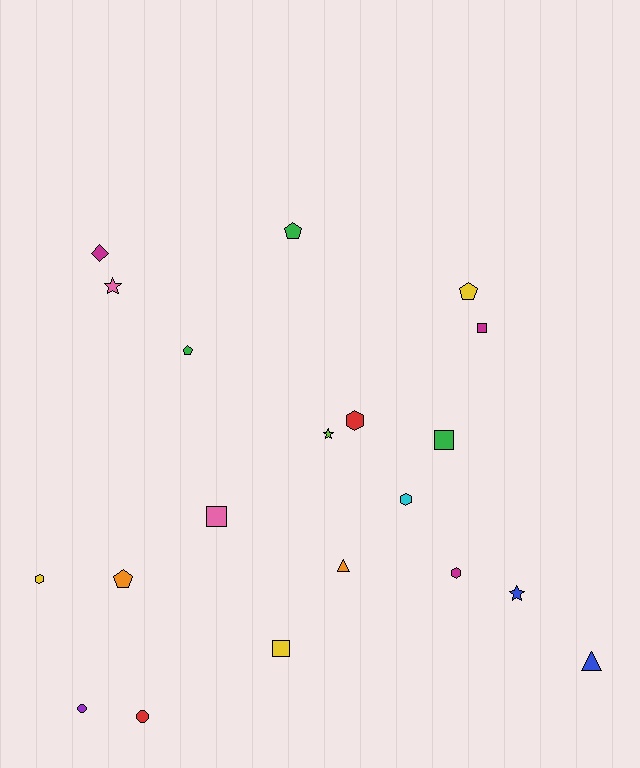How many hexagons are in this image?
There are 4 hexagons.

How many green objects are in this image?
There are 3 green objects.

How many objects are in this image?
There are 20 objects.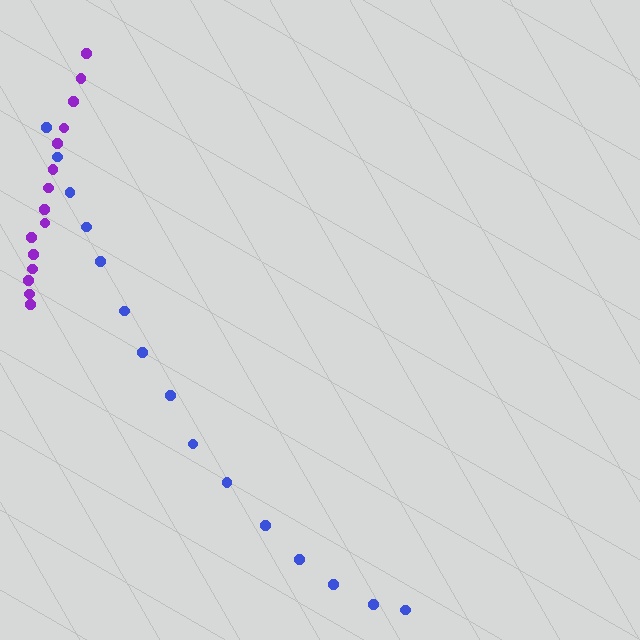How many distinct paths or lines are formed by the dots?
There are 2 distinct paths.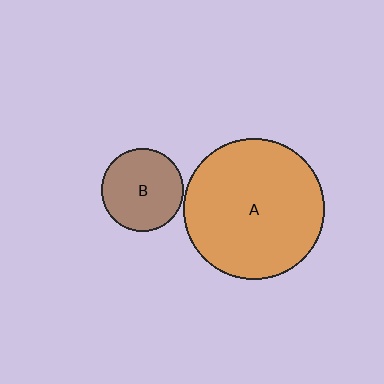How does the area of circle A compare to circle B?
Approximately 3.0 times.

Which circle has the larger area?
Circle A (orange).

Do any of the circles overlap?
No, none of the circles overlap.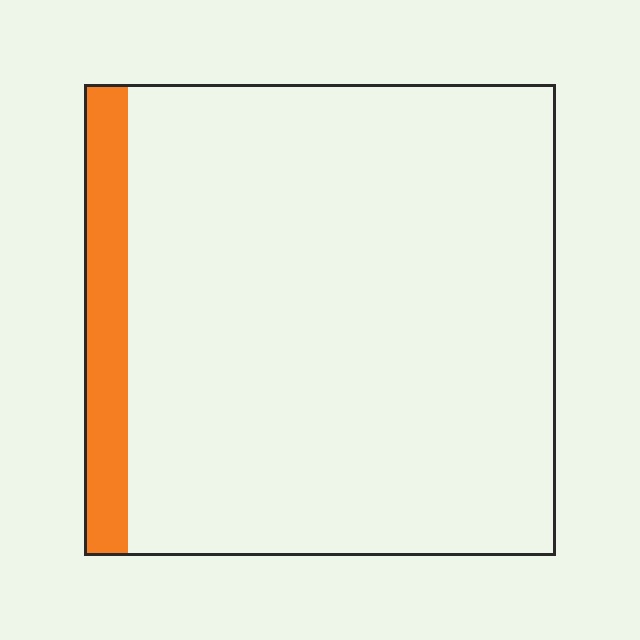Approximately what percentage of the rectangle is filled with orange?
Approximately 10%.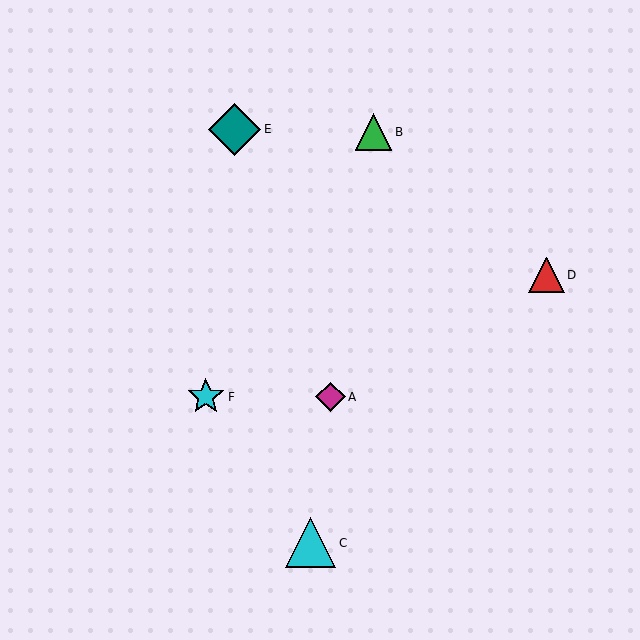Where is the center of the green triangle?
The center of the green triangle is at (373, 132).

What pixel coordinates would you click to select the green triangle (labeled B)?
Click at (373, 132) to select the green triangle B.